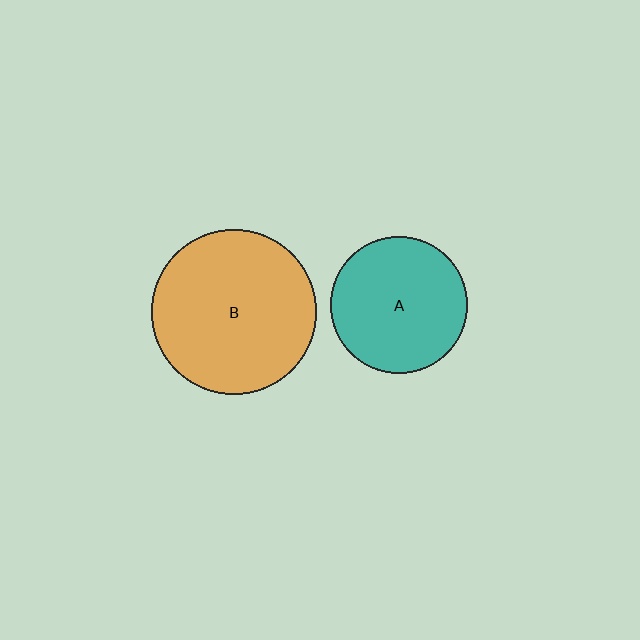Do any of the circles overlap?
No, none of the circles overlap.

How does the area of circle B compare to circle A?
Approximately 1.5 times.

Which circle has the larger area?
Circle B (orange).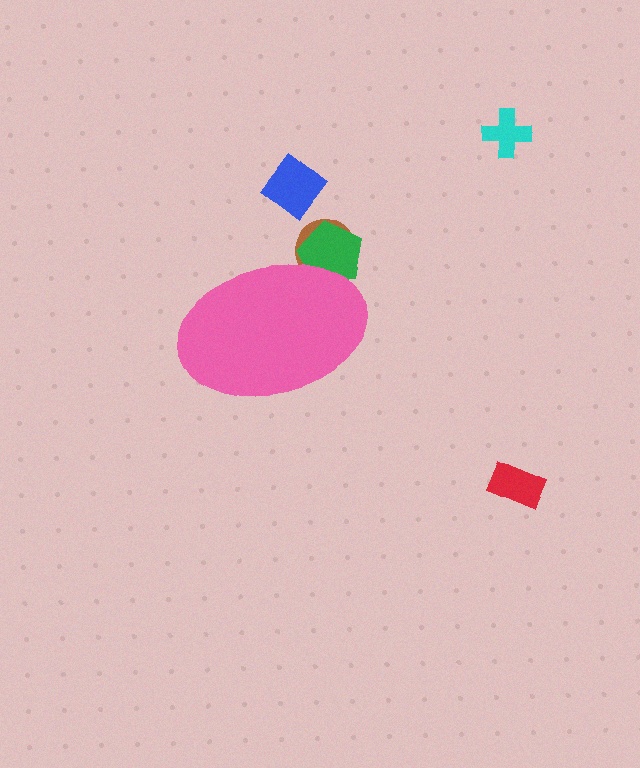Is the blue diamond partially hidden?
No, the blue diamond is fully visible.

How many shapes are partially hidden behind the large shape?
2 shapes are partially hidden.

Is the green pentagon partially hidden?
Yes, the green pentagon is partially hidden behind the pink ellipse.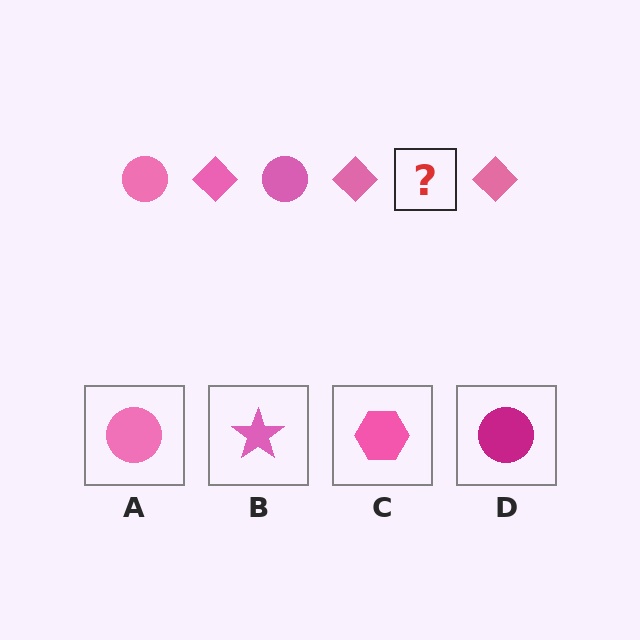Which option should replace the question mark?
Option A.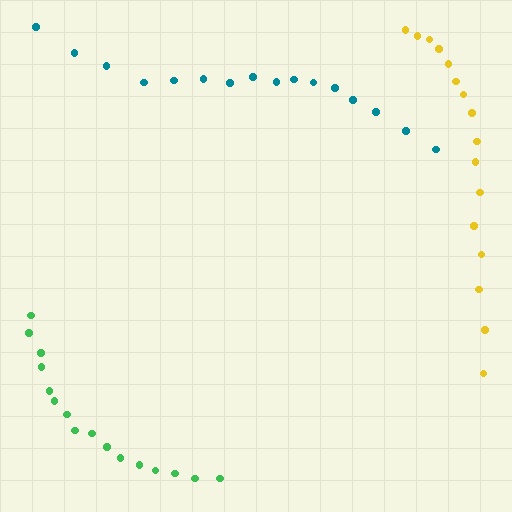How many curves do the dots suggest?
There are 3 distinct paths.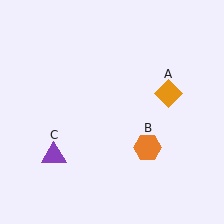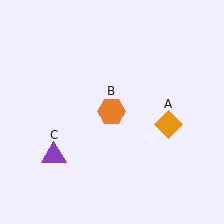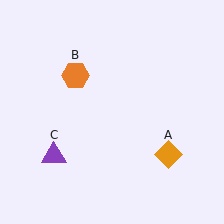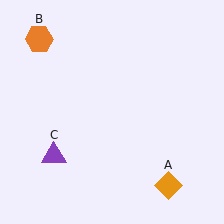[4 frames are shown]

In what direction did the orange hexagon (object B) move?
The orange hexagon (object B) moved up and to the left.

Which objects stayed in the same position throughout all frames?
Purple triangle (object C) remained stationary.